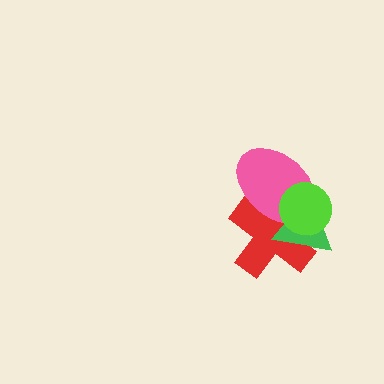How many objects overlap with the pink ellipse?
3 objects overlap with the pink ellipse.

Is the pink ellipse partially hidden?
Yes, it is partially covered by another shape.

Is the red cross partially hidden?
Yes, it is partially covered by another shape.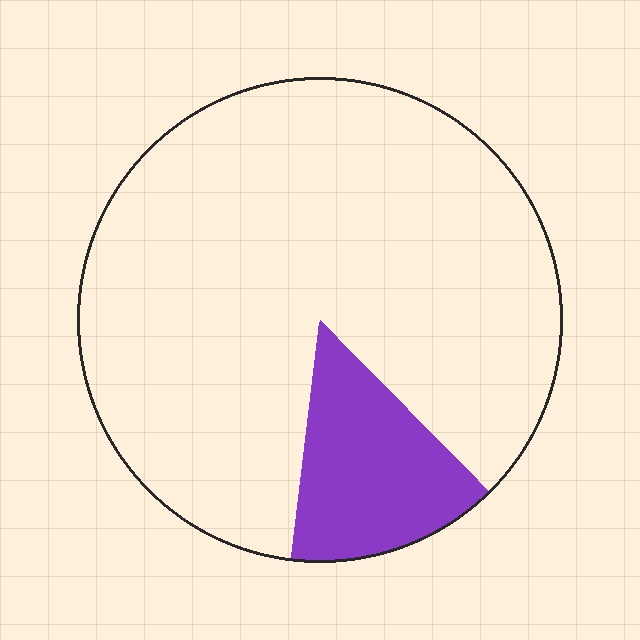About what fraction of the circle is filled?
About one eighth (1/8).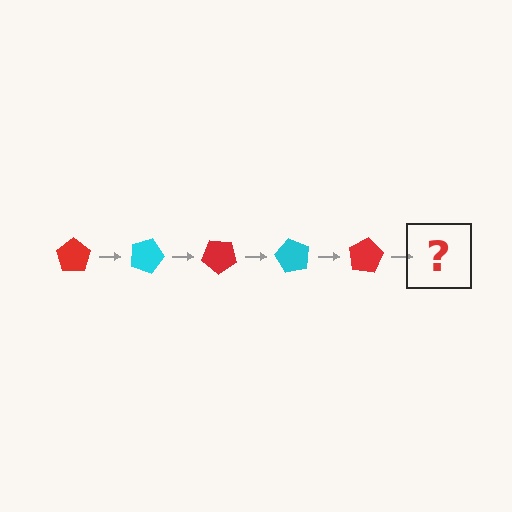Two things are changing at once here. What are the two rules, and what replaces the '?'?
The two rules are that it rotates 20 degrees each step and the color cycles through red and cyan. The '?' should be a cyan pentagon, rotated 100 degrees from the start.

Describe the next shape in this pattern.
It should be a cyan pentagon, rotated 100 degrees from the start.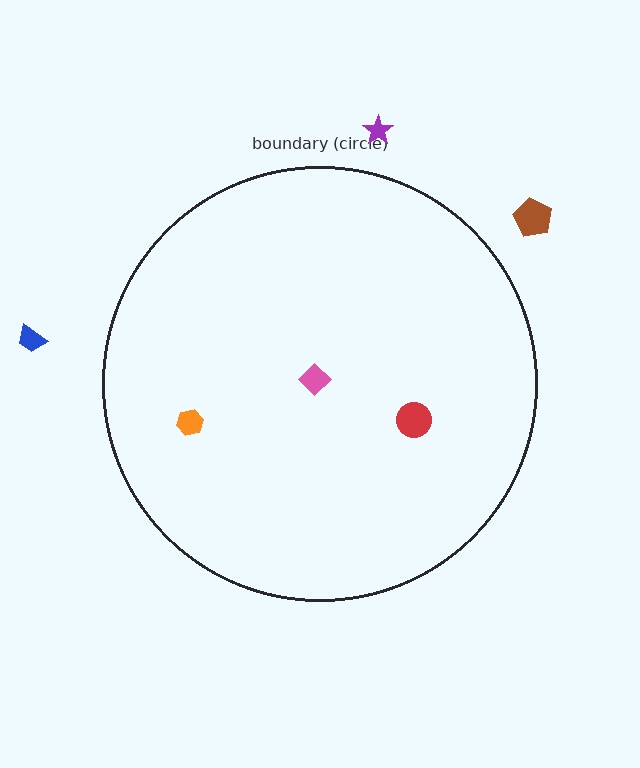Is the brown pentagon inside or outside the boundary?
Outside.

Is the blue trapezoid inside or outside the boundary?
Outside.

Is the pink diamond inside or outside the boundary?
Inside.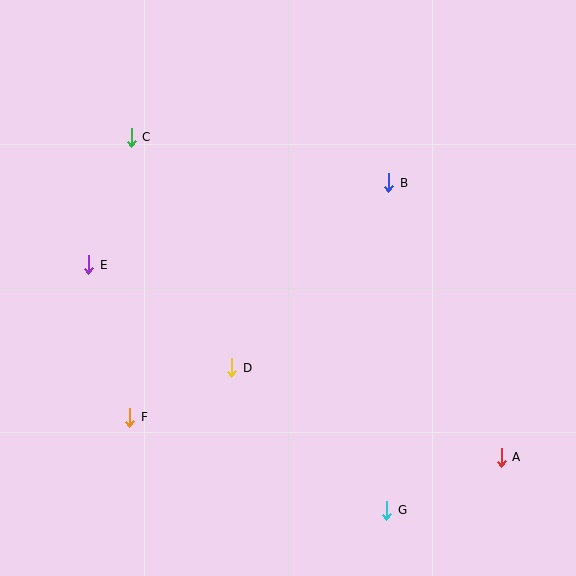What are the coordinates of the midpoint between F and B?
The midpoint between F and B is at (259, 300).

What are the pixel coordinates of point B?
Point B is at (389, 183).